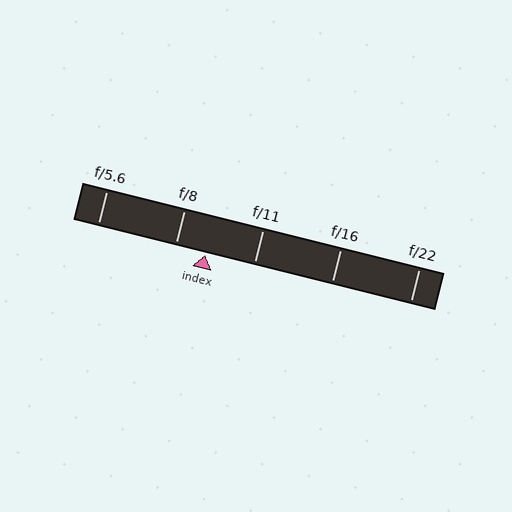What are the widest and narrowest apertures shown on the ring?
The widest aperture shown is f/5.6 and the narrowest is f/22.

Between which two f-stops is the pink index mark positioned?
The index mark is between f/8 and f/11.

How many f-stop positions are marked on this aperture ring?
There are 5 f-stop positions marked.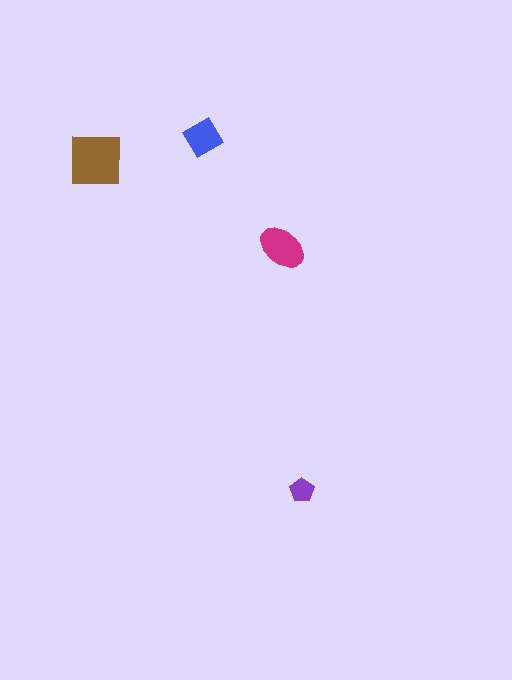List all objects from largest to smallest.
The brown square, the magenta ellipse, the blue diamond, the purple pentagon.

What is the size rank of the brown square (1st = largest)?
1st.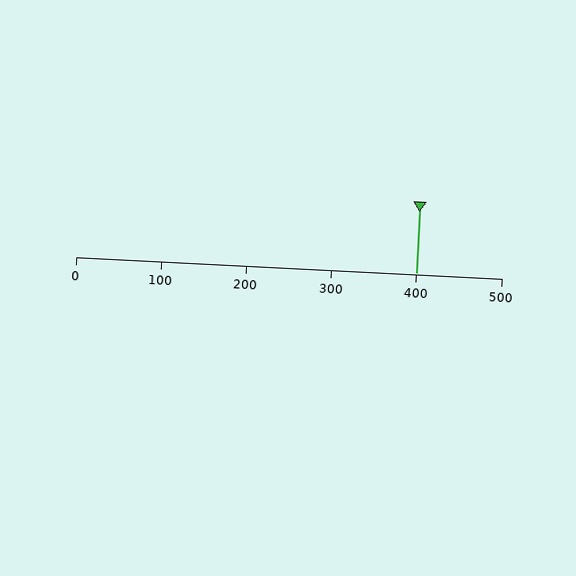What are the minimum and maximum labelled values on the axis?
The axis runs from 0 to 500.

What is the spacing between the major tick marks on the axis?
The major ticks are spaced 100 apart.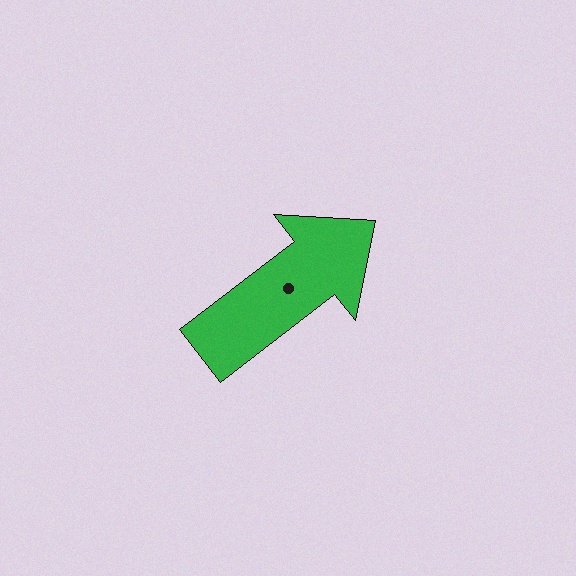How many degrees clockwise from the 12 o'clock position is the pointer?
Approximately 52 degrees.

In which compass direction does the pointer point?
Northeast.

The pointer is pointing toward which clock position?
Roughly 2 o'clock.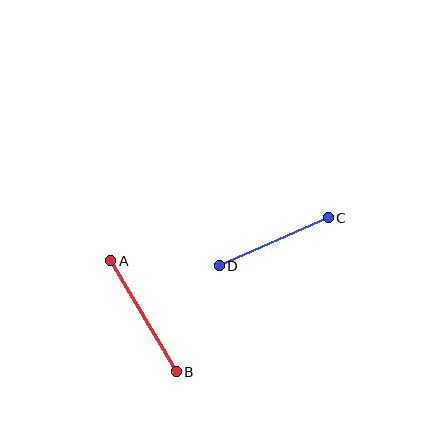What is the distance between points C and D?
The distance is approximately 119 pixels.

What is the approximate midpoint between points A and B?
The midpoint is at approximately (143, 316) pixels.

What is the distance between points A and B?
The distance is approximately 129 pixels.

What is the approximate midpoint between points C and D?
The midpoint is at approximately (274, 242) pixels.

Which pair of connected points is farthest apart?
Points A and B are farthest apart.